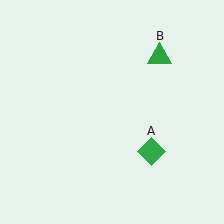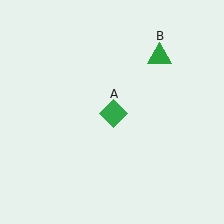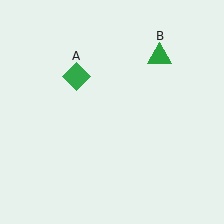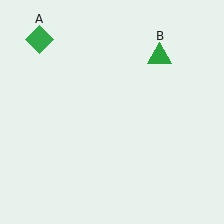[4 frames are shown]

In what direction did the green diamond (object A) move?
The green diamond (object A) moved up and to the left.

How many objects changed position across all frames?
1 object changed position: green diamond (object A).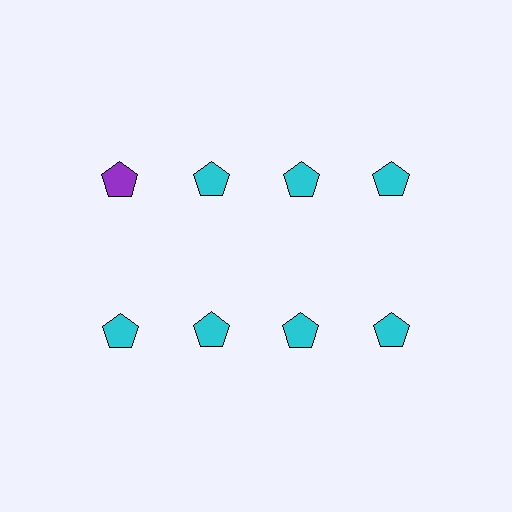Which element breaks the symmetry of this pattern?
The purple pentagon in the top row, leftmost column breaks the symmetry. All other shapes are cyan pentagons.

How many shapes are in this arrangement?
There are 8 shapes arranged in a grid pattern.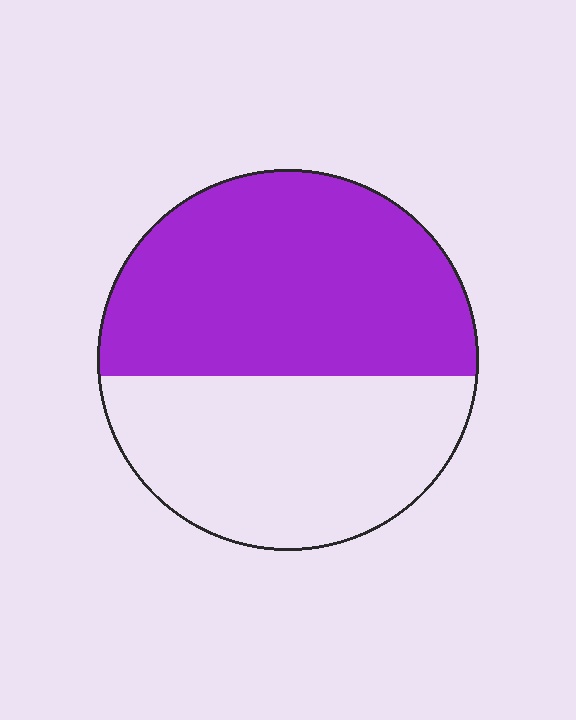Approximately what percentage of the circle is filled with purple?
Approximately 55%.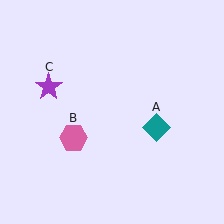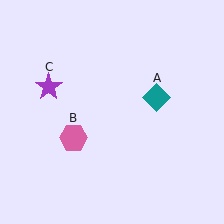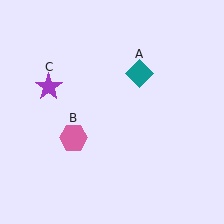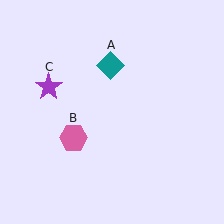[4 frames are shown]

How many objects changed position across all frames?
1 object changed position: teal diamond (object A).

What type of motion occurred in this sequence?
The teal diamond (object A) rotated counterclockwise around the center of the scene.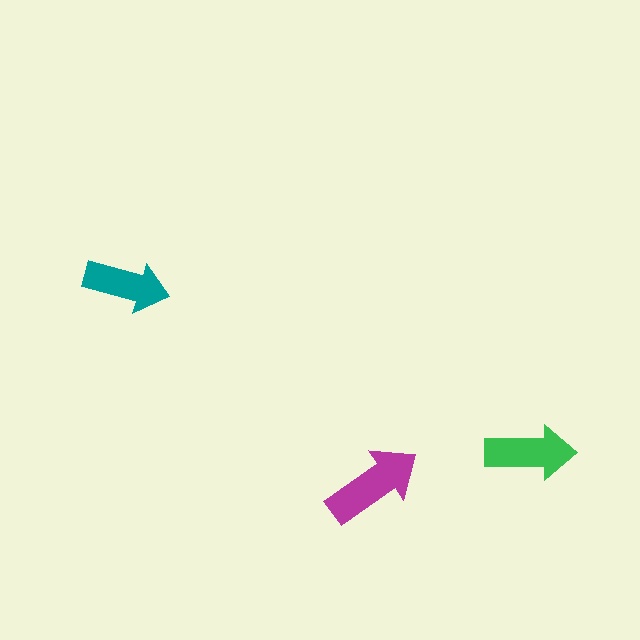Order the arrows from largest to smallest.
the magenta one, the green one, the teal one.